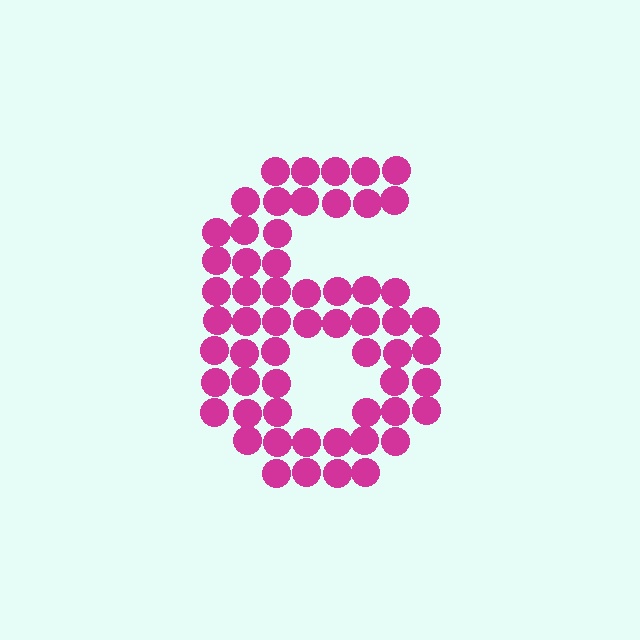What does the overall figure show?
The overall figure shows the digit 6.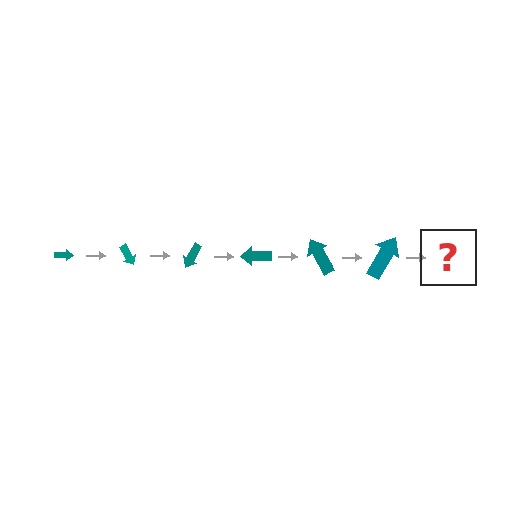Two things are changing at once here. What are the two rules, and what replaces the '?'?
The two rules are that the arrow grows larger each step and it rotates 60 degrees each step. The '?' should be an arrow, larger than the previous one and rotated 360 degrees from the start.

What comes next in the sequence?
The next element should be an arrow, larger than the previous one and rotated 360 degrees from the start.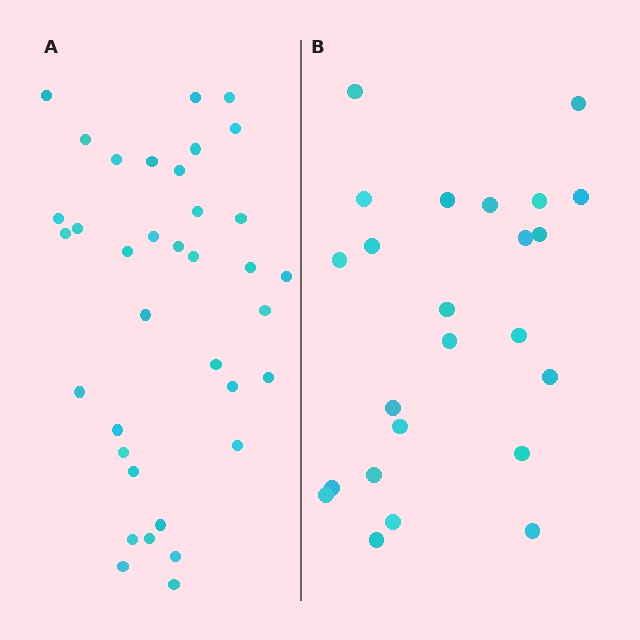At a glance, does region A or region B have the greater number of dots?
Region A (the left region) has more dots.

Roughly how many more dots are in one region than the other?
Region A has roughly 12 or so more dots than region B.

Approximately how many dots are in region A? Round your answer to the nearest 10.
About 40 dots. (The exact count is 36, which rounds to 40.)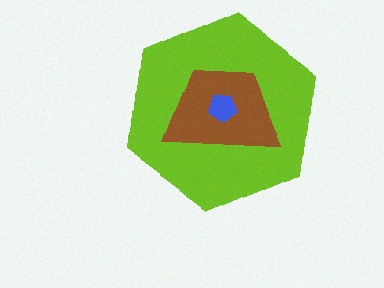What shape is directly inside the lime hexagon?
The brown trapezoid.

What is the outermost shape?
The lime hexagon.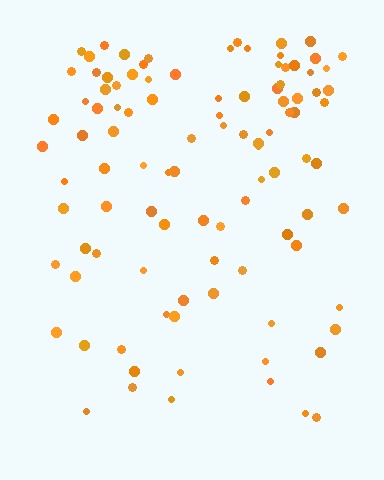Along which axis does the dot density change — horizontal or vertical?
Vertical.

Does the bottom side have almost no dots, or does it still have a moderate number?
Still a moderate number, just noticeably fewer than the top.